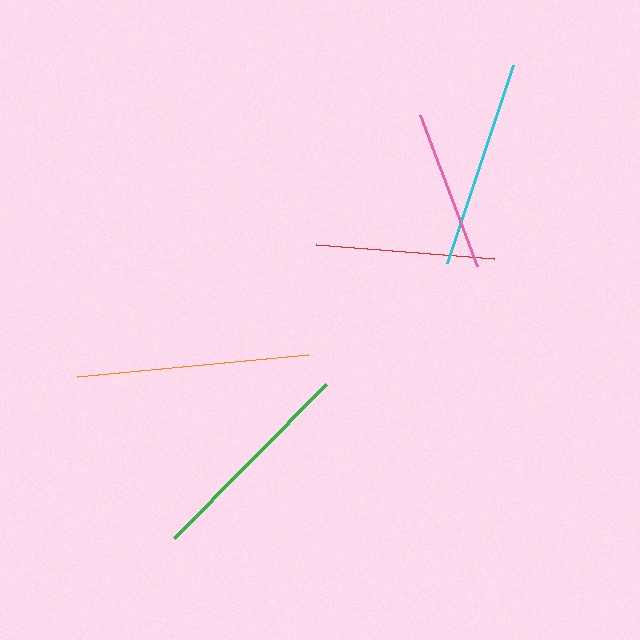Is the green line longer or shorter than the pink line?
The green line is longer than the pink line.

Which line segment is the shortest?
The pink line is the shortest at approximately 162 pixels.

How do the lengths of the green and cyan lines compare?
The green and cyan lines are approximately the same length.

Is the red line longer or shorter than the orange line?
The orange line is longer than the red line.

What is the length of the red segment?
The red segment is approximately 178 pixels long.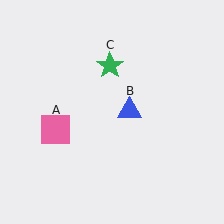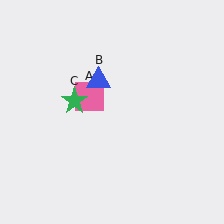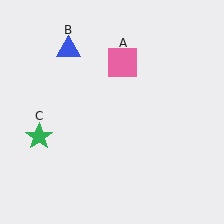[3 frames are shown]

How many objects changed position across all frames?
3 objects changed position: pink square (object A), blue triangle (object B), green star (object C).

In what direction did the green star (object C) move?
The green star (object C) moved down and to the left.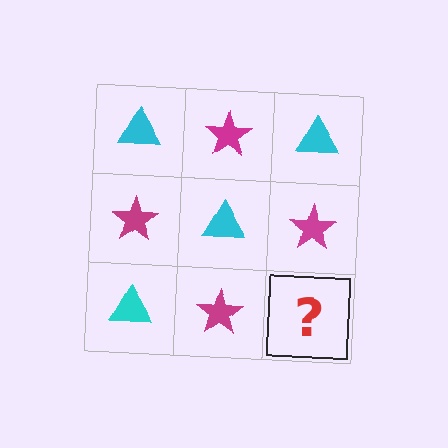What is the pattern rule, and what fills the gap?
The rule is that it alternates cyan triangle and magenta star in a checkerboard pattern. The gap should be filled with a cyan triangle.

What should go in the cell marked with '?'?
The missing cell should contain a cyan triangle.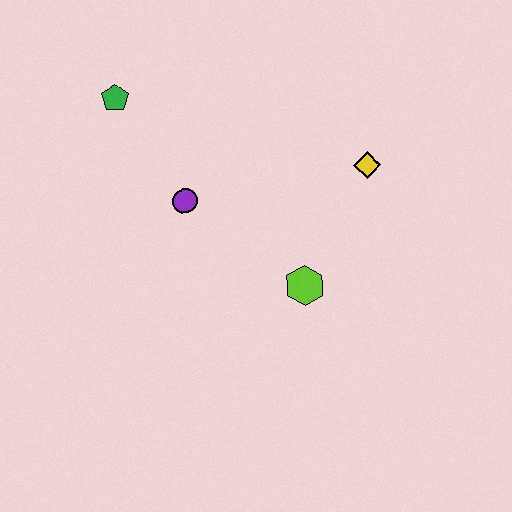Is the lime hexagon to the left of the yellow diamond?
Yes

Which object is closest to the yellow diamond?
The lime hexagon is closest to the yellow diamond.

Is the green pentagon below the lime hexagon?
No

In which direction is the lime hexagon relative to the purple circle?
The lime hexagon is to the right of the purple circle.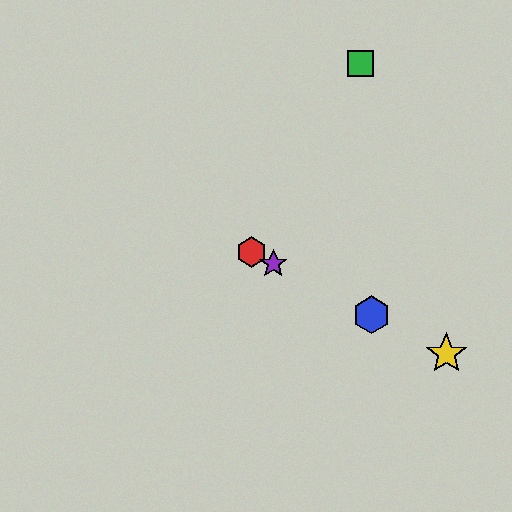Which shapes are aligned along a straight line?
The red hexagon, the blue hexagon, the yellow star, the purple star are aligned along a straight line.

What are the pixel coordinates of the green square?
The green square is at (361, 64).